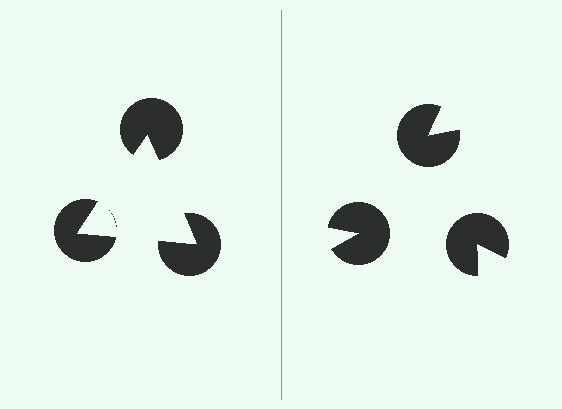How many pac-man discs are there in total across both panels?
6 — 3 on each side.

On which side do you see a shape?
An illusory triangle appears on the left side. On the right side the wedge cuts are rotated, so no coherent shape forms.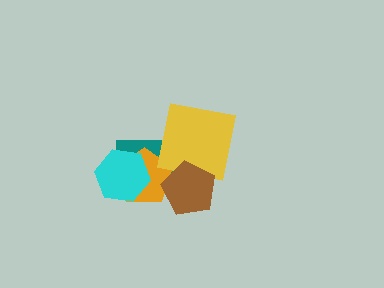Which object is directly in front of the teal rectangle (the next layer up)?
The orange pentagon is directly in front of the teal rectangle.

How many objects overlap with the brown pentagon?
3 objects overlap with the brown pentagon.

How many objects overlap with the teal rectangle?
4 objects overlap with the teal rectangle.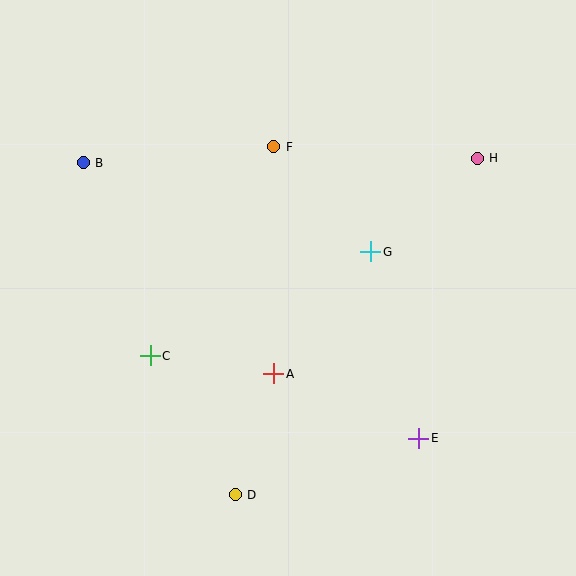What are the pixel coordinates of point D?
Point D is at (235, 495).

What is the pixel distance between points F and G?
The distance between F and G is 143 pixels.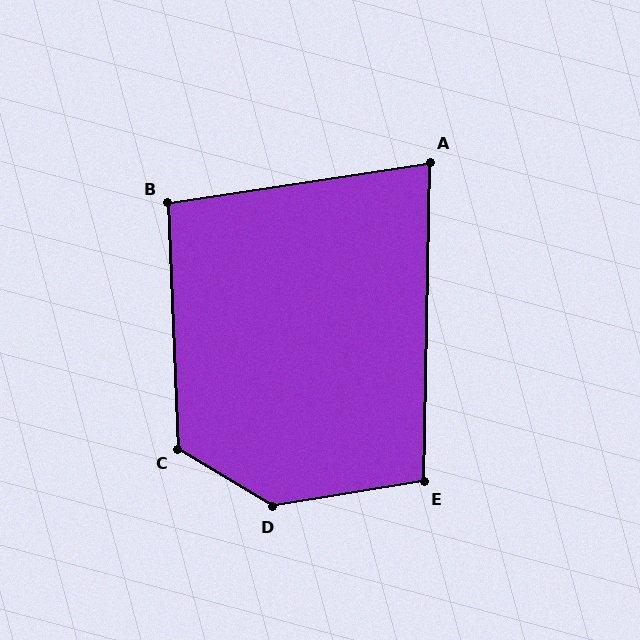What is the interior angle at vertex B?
Approximately 96 degrees (obtuse).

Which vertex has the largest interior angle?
D, at approximately 140 degrees.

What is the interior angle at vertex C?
Approximately 123 degrees (obtuse).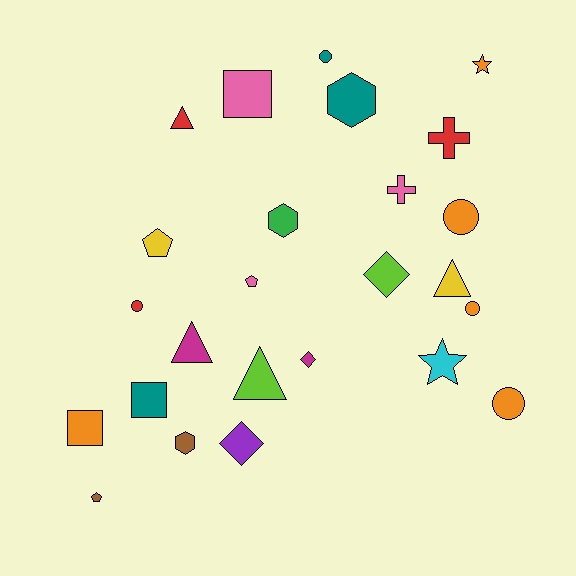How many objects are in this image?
There are 25 objects.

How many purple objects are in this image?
There is 1 purple object.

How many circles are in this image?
There are 5 circles.